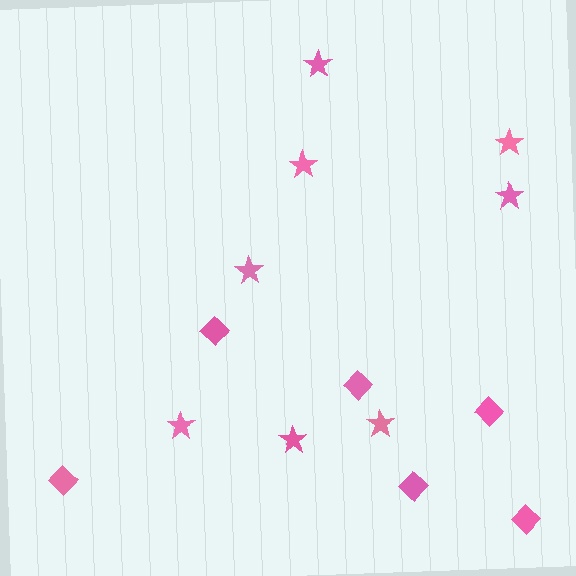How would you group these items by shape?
There are 2 groups: one group of diamonds (6) and one group of stars (8).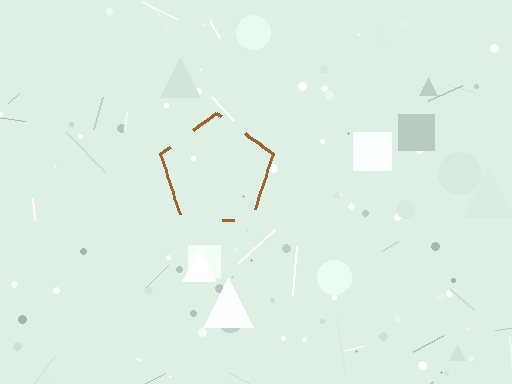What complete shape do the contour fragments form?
The contour fragments form a pentagon.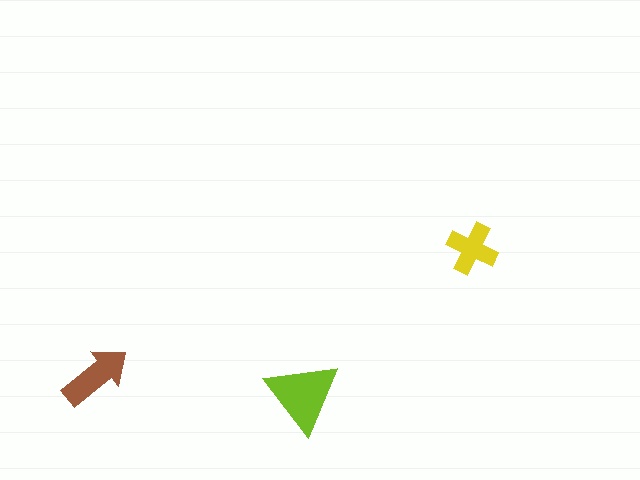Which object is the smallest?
The yellow cross.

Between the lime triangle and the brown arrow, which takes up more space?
The lime triangle.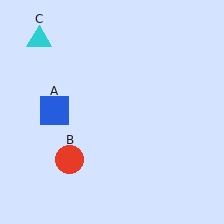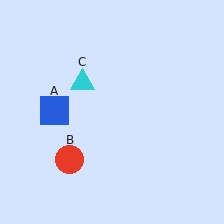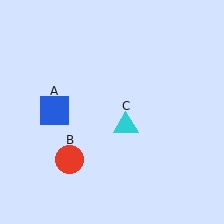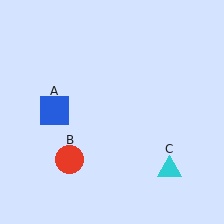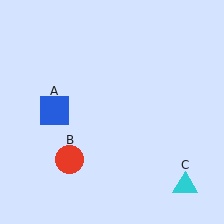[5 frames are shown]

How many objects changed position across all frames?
1 object changed position: cyan triangle (object C).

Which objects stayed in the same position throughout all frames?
Blue square (object A) and red circle (object B) remained stationary.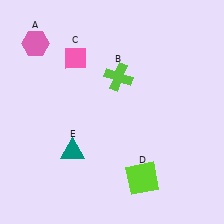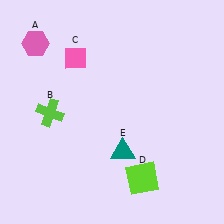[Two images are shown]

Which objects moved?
The objects that moved are: the lime cross (B), the teal triangle (E).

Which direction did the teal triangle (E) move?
The teal triangle (E) moved right.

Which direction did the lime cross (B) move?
The lime cross (B) moved left.